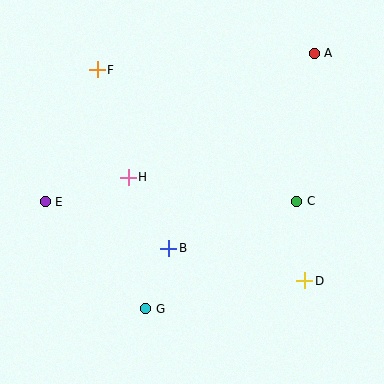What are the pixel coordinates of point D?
Point D is at (305, 281).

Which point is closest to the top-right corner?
Point A is closest to the top-right corner.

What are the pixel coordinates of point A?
Point A is at (314, 53).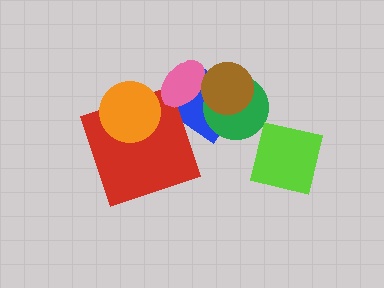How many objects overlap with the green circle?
2 objects overlap with the green circle.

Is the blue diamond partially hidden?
Yes, it is partially covered by another shape.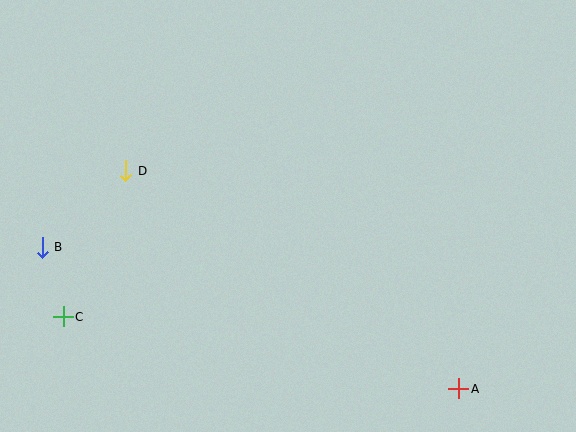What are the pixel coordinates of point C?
Point C is at (63, 317).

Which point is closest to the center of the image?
Point D at (126, 171) is closest to the center.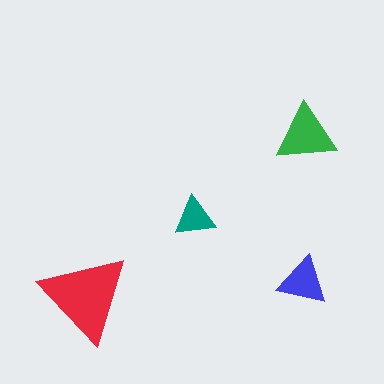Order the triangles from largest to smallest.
the red one, the green one, the blue one, the teal one.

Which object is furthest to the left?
The red triangle is leftmost.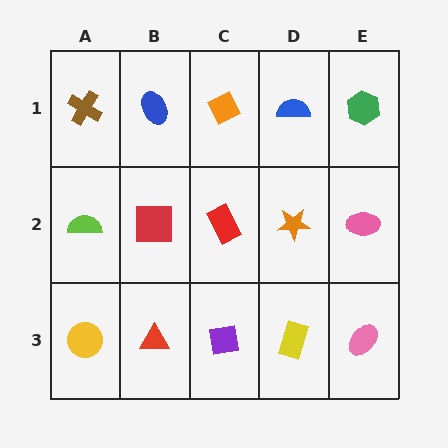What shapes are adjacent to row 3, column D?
An orange star (row 2, column D), a purple square (row 3, column C), a pink ellipse (row 3, column E).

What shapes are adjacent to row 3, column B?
A red square (row 2, column B), a yellow circle (row 3, column A), a purple square (row 3, column C).